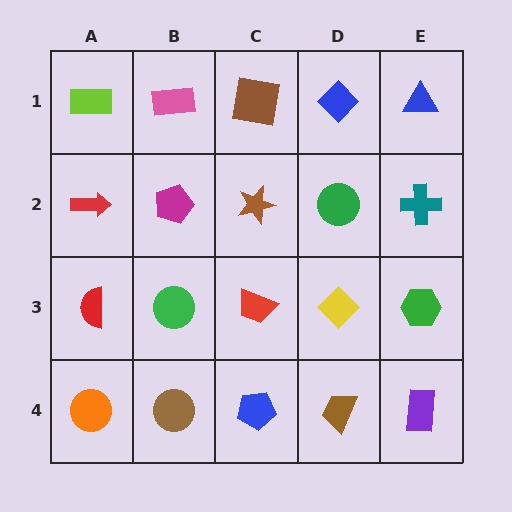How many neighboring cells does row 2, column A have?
3.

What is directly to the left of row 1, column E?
A blue diamond.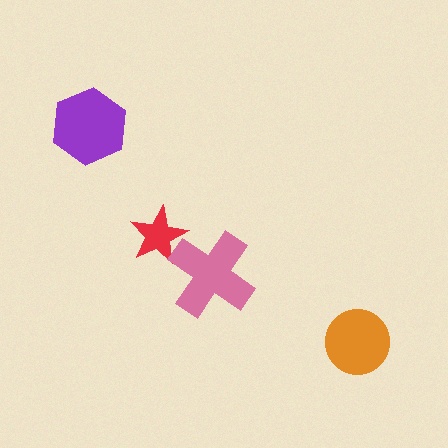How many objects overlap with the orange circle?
0 objects overlap with the orange circle.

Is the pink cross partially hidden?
No, no other shape covers it.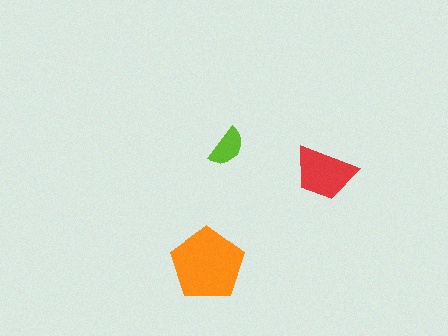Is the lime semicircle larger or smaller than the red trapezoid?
Smaller.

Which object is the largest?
The orange pentagon.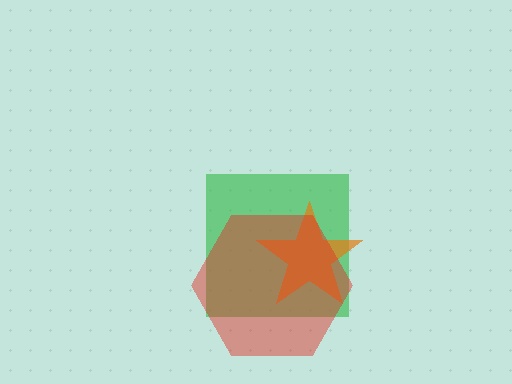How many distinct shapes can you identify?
There are 3 distinct shapes: a green square, an orange star, a red hexagon.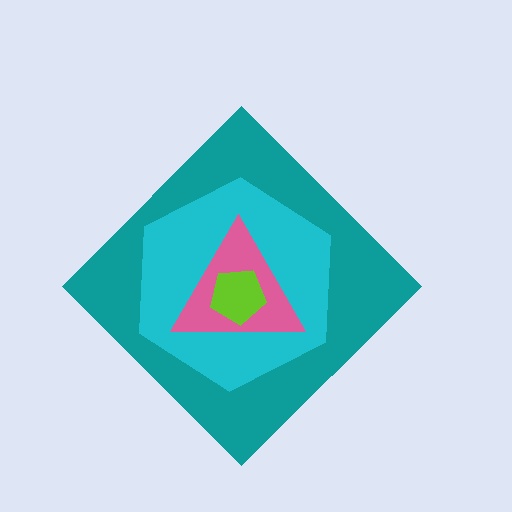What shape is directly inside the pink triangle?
The lime pentagon.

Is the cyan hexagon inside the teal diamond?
Yes.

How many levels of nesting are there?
4.